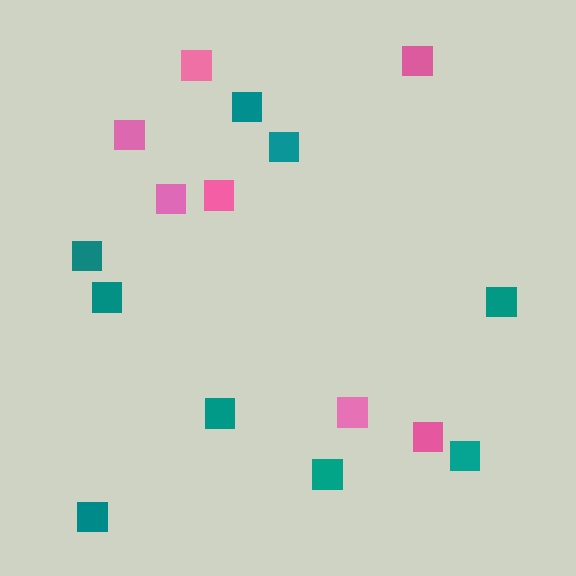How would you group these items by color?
There are 2 groups: one group of teal squares (9) and one group of pink squares (7).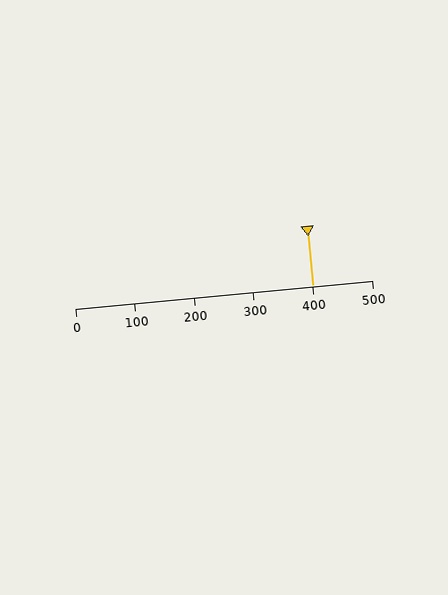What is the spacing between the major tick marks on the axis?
The major ticks are spaced 100 apart.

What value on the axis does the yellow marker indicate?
The marker indicates approximately 400.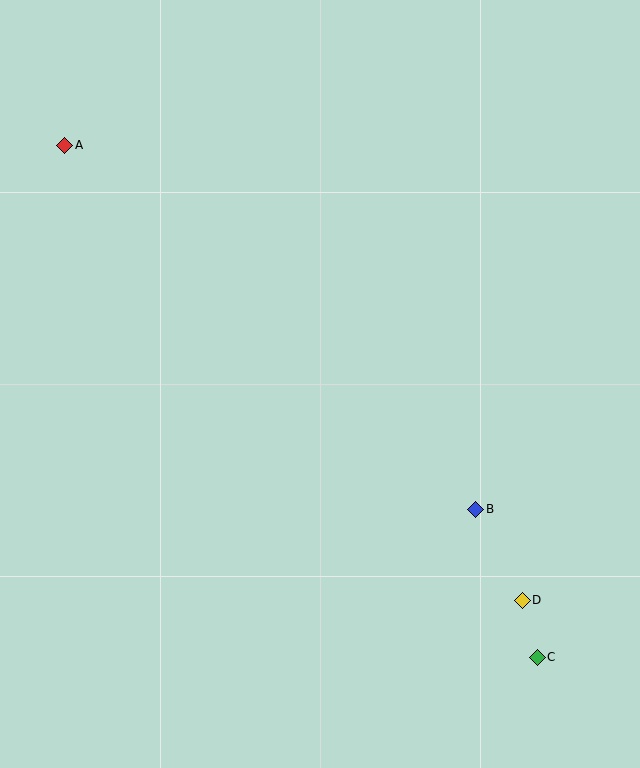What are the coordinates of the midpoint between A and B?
The midpoint between A and B is at (270, 327).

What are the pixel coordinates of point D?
Point D is at (522, 600).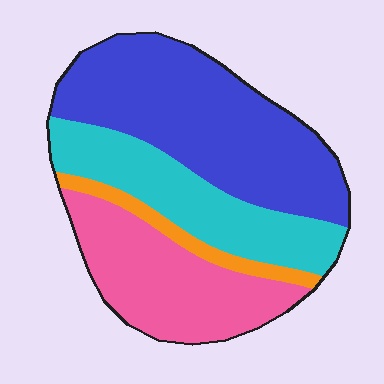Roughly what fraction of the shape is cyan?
Cyan covers around 25% of the shape.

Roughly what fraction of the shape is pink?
Pink covers around 25% of the shape.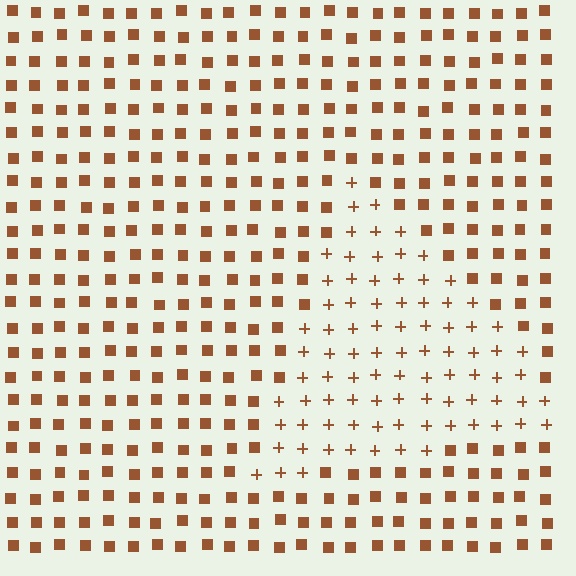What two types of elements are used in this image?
The image uses plus signs inside the triangle region and squares outside it.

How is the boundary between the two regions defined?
The boundary is defined by a change in element shape: plus signs inside vs. squares outside. All elements share the same color and spacing.